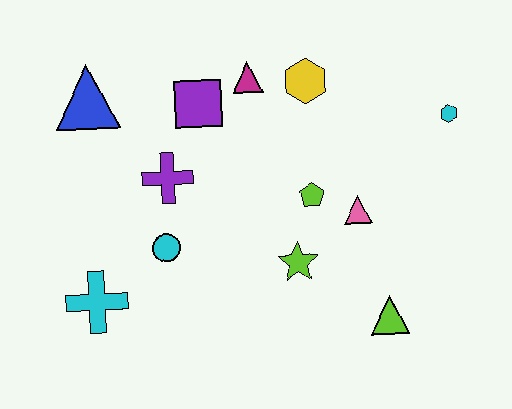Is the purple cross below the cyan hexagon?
Yes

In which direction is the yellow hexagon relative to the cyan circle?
The yellow hexagon is above the cyan circle.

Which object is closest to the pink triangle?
The lime pentagon is closest to the pink triangle.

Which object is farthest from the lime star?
The blue triangle is farthest from the lime star.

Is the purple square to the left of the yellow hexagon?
Yes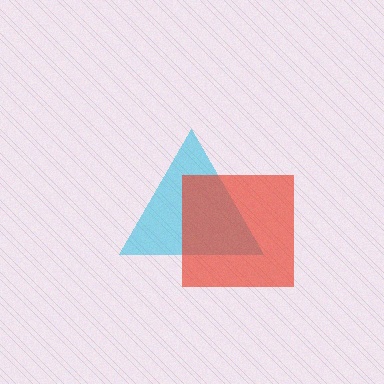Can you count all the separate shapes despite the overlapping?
Yes, there are 2 separate shapes.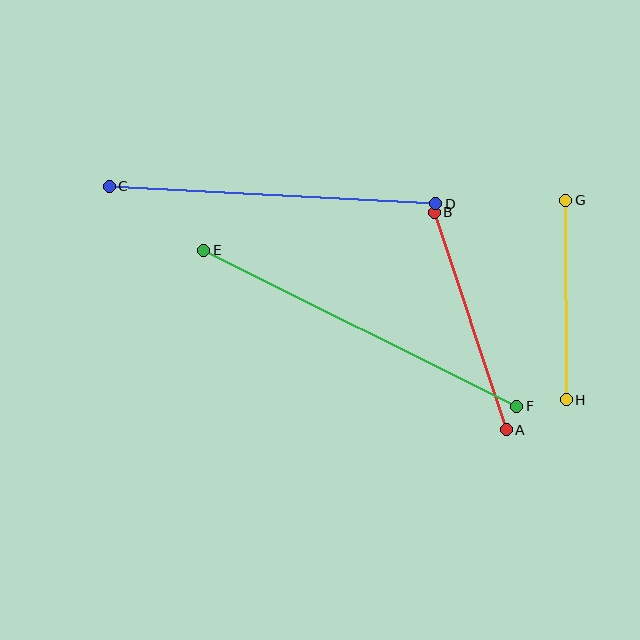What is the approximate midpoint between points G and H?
The midpoint is at approximately (566, 300) pixels.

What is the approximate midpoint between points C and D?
The midpoint is at approximately (273, 195) pixels.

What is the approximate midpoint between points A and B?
The midpoint is at approximately (470, 321) pixels.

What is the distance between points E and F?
The distance is approximately 350 pixels.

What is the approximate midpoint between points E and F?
The midpoint is at approximately (360, 328) pixels.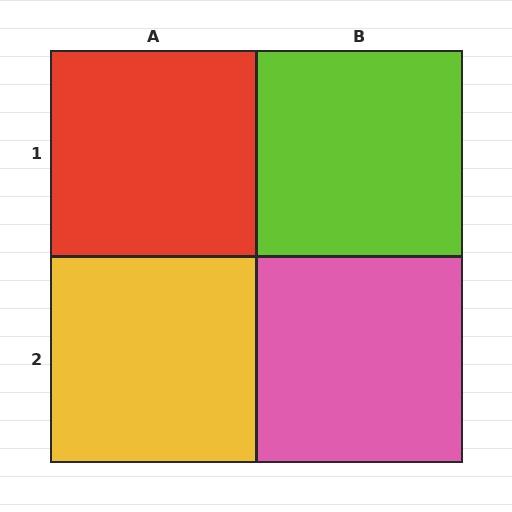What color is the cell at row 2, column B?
Pink.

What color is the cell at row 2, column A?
Yellow.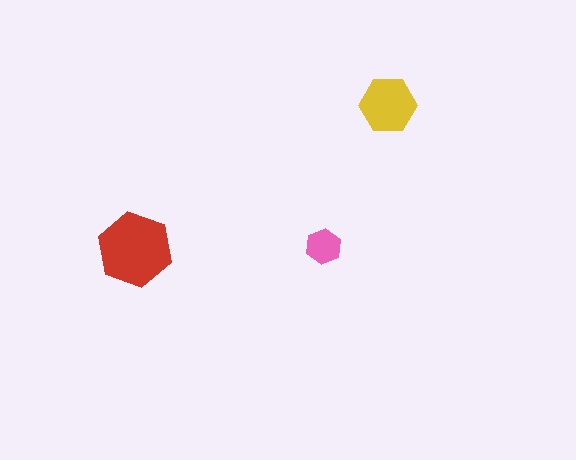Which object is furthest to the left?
The red hexagon is leftmost.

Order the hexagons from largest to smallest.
the red one, the yellow one, the pink one.